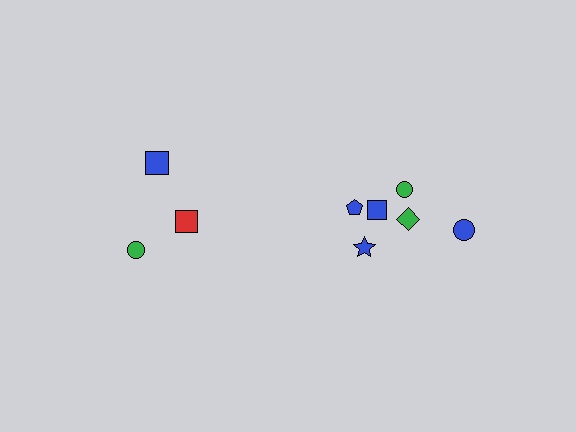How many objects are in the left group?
There are 3 objects.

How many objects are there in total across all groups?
There are 9 objects.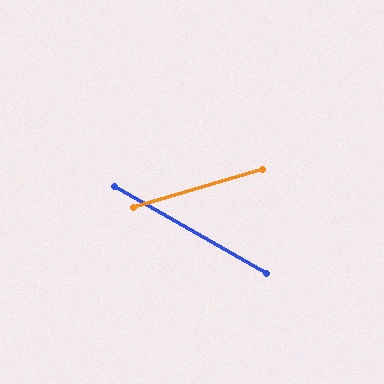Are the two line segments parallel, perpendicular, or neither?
Neither parallel nor perpendicular — they differ by about 47°.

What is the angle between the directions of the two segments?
Approximately 47 degrees.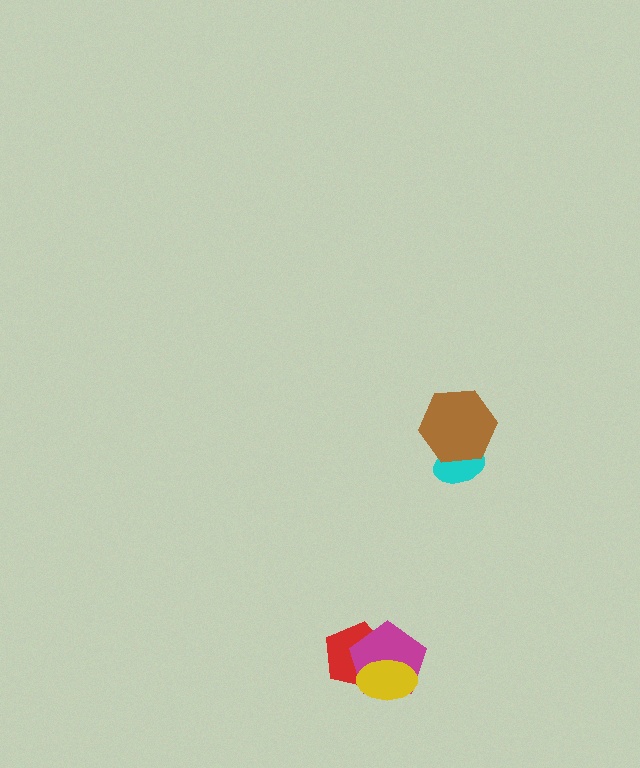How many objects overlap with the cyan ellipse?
1 object overlaps with the cyan ellipse.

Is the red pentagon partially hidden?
Yes, it is partially covered by another shape.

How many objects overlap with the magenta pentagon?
2 objects overlap with the magenta pentagon.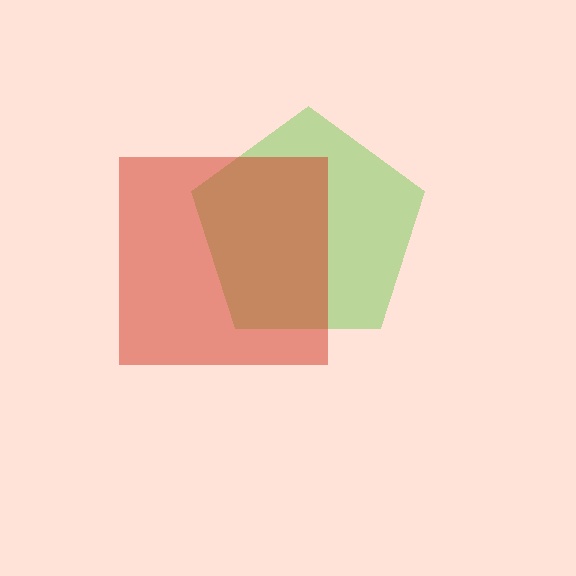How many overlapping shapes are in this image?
There are 2 overlapping shapes in the image.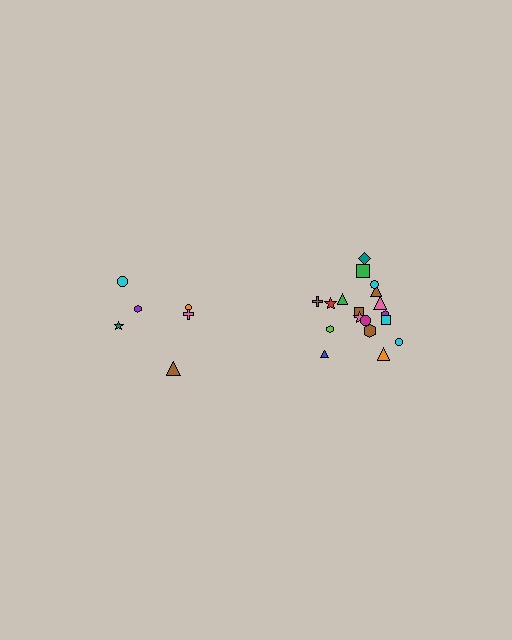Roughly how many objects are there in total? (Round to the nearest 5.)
Roughly 25 objects in total.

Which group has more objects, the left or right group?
The right group.